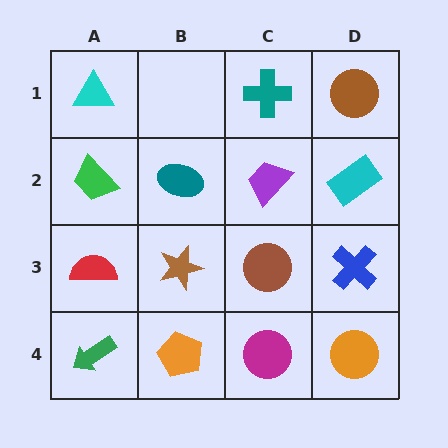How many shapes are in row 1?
3 shapes.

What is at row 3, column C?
A brown circle.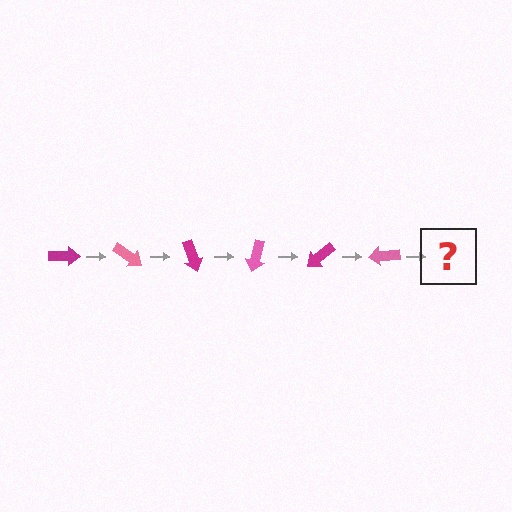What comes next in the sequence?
The next element should be a magenta arrow, rotated 210 degrees from the start.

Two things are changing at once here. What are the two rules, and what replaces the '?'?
The two rules are that it rotates 35 degrees each step and the color cycles through magenta and pink. The '?' should be a magenta arrow, rotated 210 degrees from the start.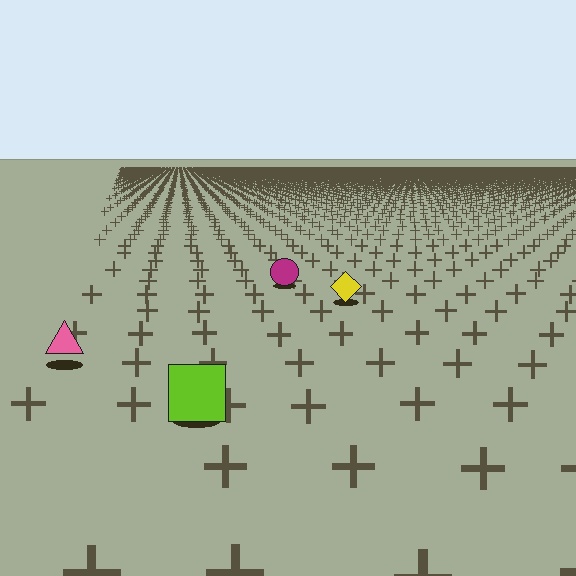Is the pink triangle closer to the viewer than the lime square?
No. The lime square is closer — you can tell from the texture gradient: the ground texture is coarser near it.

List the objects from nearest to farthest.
From nearest to farthest: the lime square, the pink triangle, the yellow diamond, the magenta circle.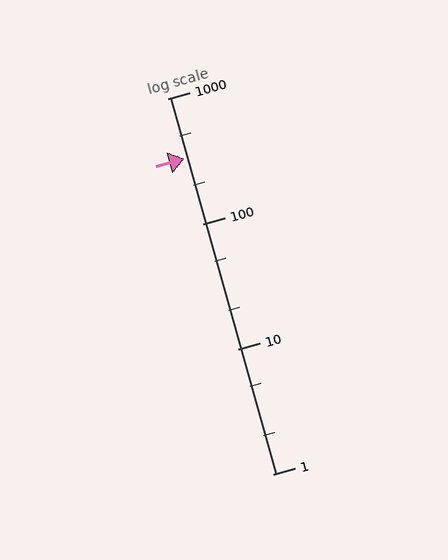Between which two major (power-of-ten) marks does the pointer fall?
The pointer is between 100 and 1000.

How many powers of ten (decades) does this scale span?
The scale spans 3 decades, from 1 to 1000.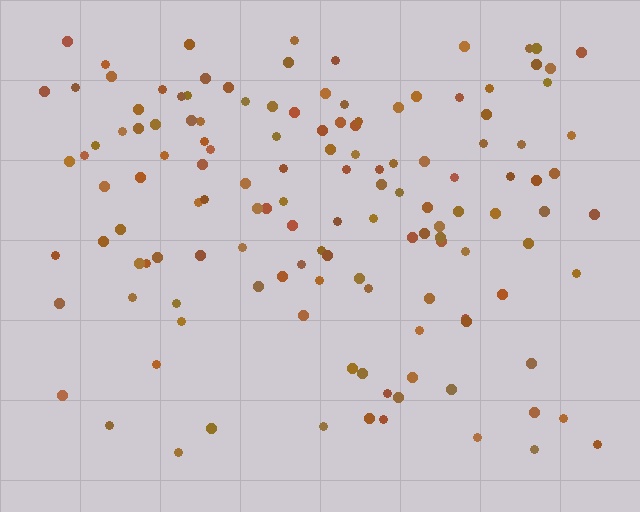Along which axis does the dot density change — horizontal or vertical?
Vertical.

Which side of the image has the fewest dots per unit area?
The bottom.